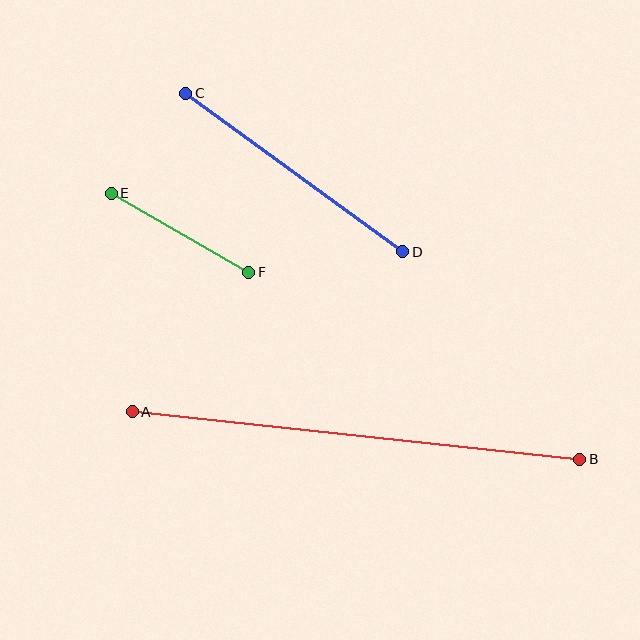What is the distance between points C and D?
The distance is approximately 269 pixels.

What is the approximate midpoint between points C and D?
The midpoint is at approximately (294, 173) pixels.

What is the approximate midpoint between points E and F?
The midpoint is at approximately (180, 233) pixels.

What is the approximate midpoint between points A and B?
The midpoint is at approximately (356, 436) pixels.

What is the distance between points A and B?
The distance is approximately 450 pixels.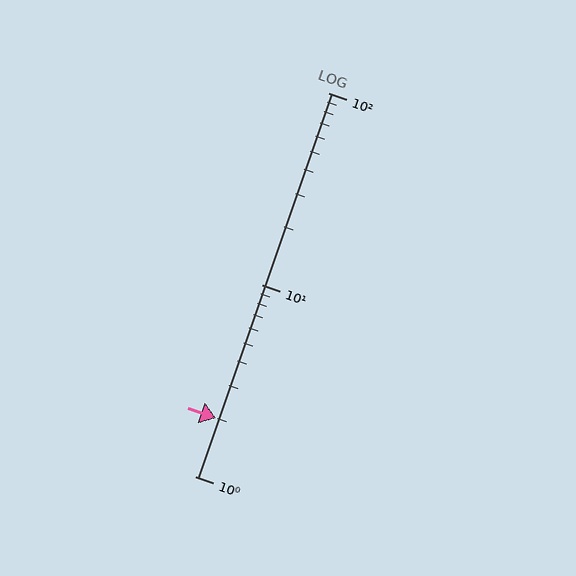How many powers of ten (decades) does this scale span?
The scale spans 2 decades, from 1 to 100.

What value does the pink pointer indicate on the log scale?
The pointer indicates approximately 2.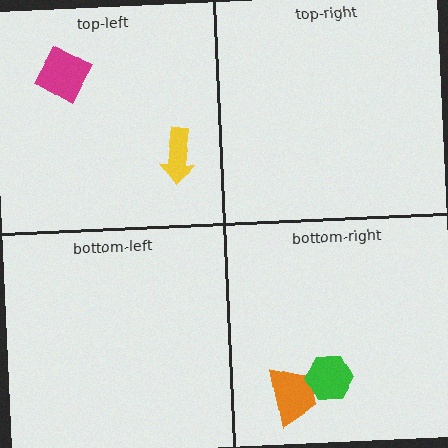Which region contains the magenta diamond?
The top-left region.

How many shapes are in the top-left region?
2.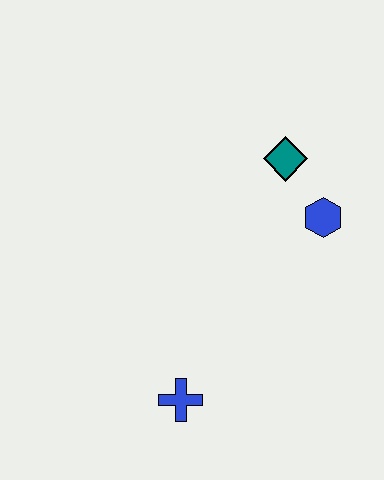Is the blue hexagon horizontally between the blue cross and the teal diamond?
No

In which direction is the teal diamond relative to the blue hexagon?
The teal diamond is above the blue hexagon.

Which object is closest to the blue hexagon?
The teal diamond is closest to the blue hexagon.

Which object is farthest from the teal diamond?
The blue cross is farthest from the teal diamond.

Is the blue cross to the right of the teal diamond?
No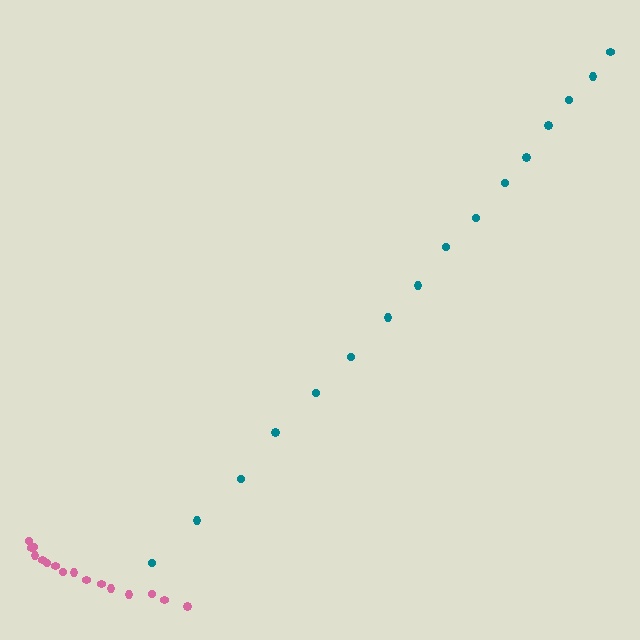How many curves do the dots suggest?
There are 2 distinct paths.